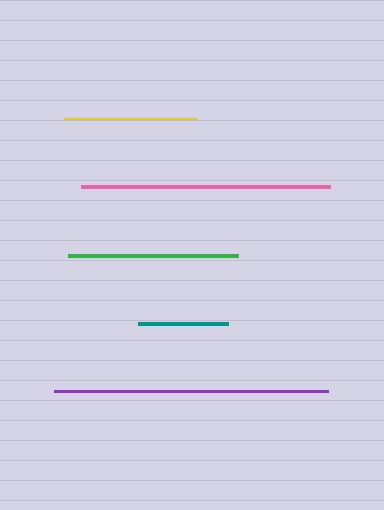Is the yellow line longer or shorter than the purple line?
The purple line is longer than the yellow line.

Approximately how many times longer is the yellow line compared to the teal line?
The yellow line is approximately 1.5 times the length of the teal line.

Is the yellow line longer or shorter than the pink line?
The pink line is longer than the yellow line.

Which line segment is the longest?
The purple line is the longest at approximately 274 pixels.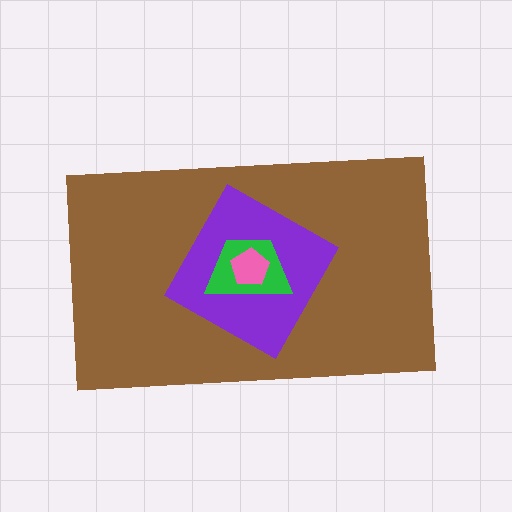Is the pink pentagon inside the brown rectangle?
Yes.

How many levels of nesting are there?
4.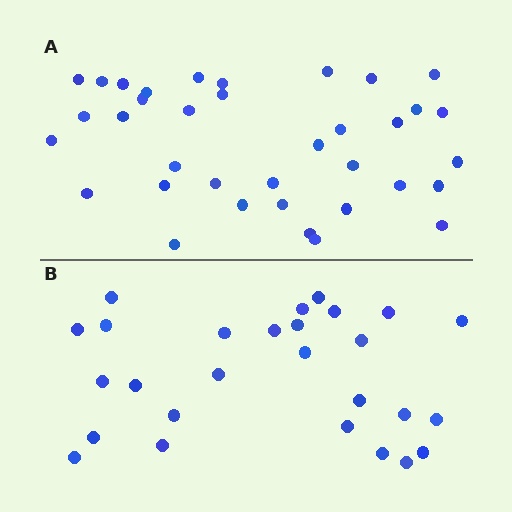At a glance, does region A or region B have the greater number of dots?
Region A (the top region) has more dots.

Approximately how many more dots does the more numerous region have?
Region A has roughly 8 or so more dots than region B.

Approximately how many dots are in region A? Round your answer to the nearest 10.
About 40 dots. (The exact count is 36, which rounds to 40.)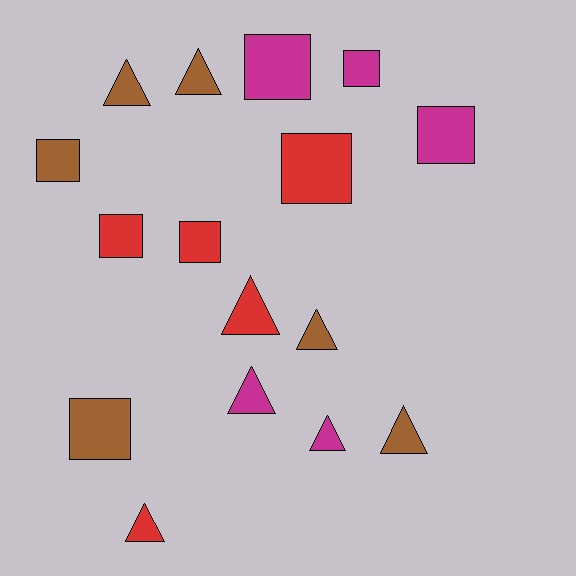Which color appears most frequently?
Brown, with 6 objects.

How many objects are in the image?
There are 16 objects.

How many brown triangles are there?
There are 4 brown triangles.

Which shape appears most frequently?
Triangle, with 8 objects.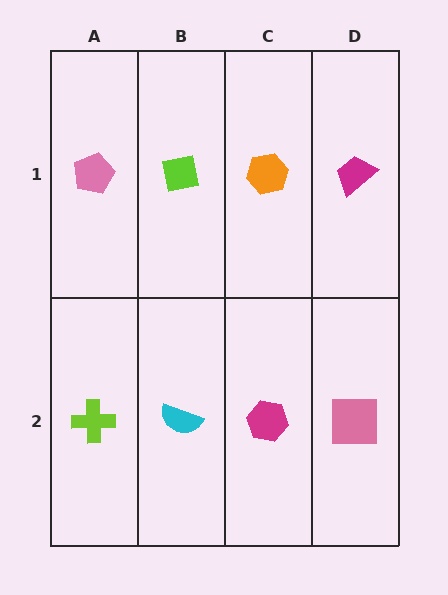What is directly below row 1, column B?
A cyan semicircle.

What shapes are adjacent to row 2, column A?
A pink pentagon (row 1, column A), a cyan semicircle (row 2, column B).